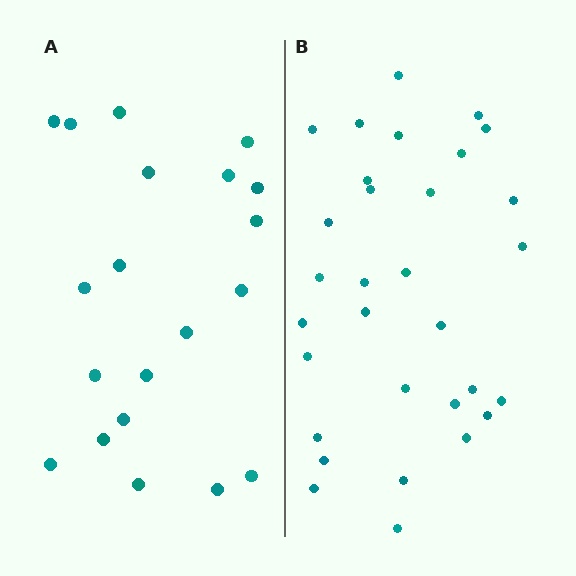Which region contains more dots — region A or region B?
Region B (the right region) has more dots.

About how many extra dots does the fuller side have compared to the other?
Region B has roughly 12 or so more dots than region A.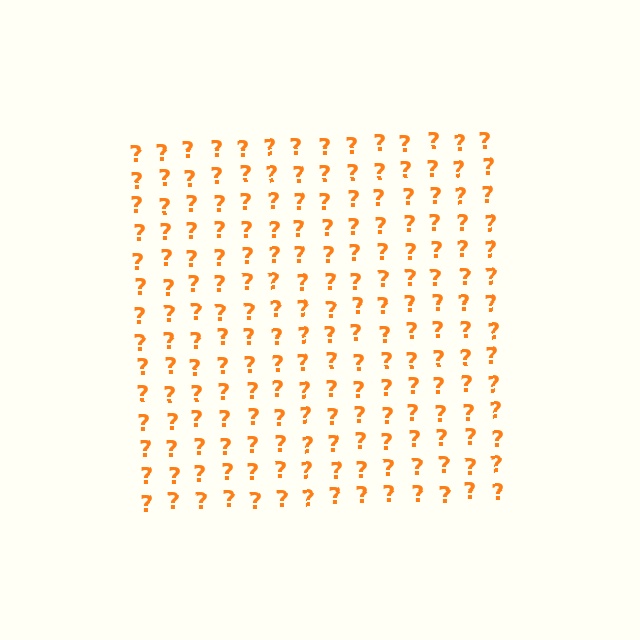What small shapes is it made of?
It is made of small question marks.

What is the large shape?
The large shape is a square.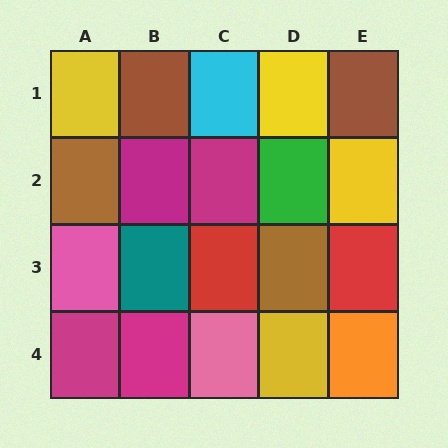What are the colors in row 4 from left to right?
Magenta, magenta, pink, yellow, orange.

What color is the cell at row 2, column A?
Brown.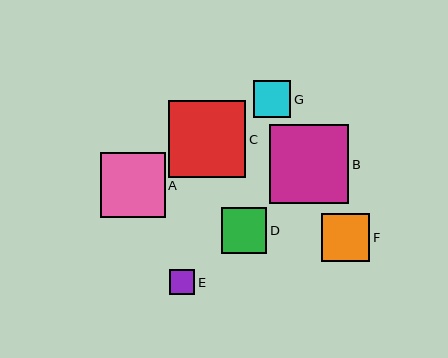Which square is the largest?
Square B is the largest with a size of approximately 79 pixels.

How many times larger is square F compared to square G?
Square F is approximately 1.3 times the size of square G.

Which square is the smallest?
Square E is the smallest with a size of approximately 25 pixels.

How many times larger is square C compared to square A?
Square C is approximately 1.2 times the size of square A.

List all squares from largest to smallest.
From largest to smallest: B, C, A, F, D, G, E.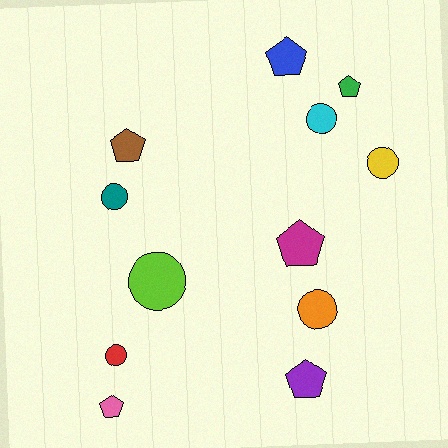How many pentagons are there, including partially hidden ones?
There are 6 pentagons.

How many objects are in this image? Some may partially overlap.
There are 12 objects.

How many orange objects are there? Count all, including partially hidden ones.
There is 1 orange object.